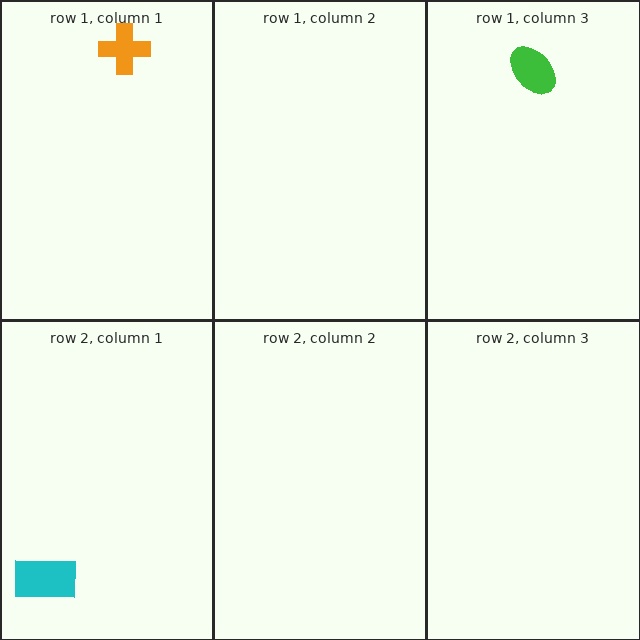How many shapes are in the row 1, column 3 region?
1.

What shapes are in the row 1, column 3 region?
The green ellipse.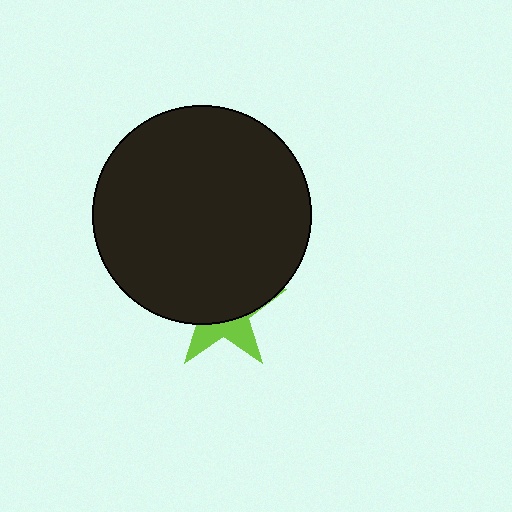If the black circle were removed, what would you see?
You would see the complete lime star.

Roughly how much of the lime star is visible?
A small part of it is visible (roughly 34%).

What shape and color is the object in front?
The object in front is a black circle.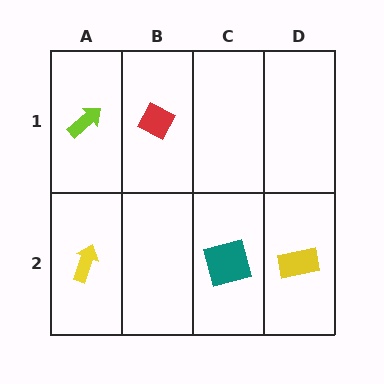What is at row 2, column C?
A teal square.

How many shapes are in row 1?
2 shapes.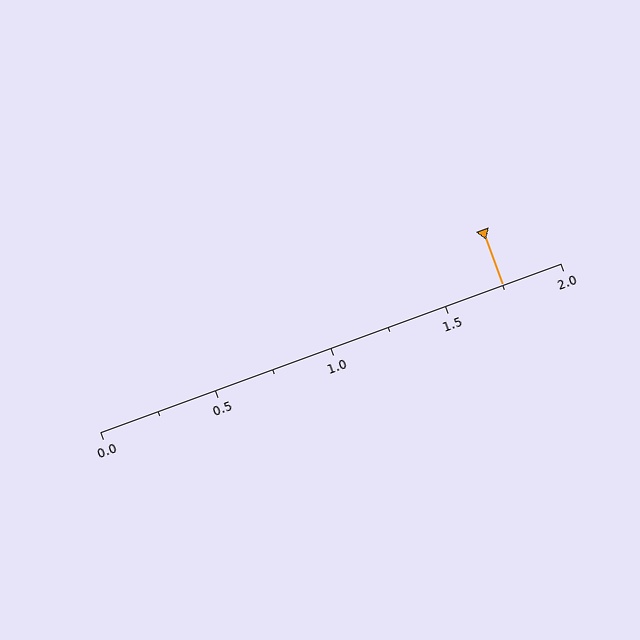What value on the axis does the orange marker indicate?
The marker indicates approximately 1.75.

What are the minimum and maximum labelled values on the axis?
The axis runs from 0.0 to 2.0.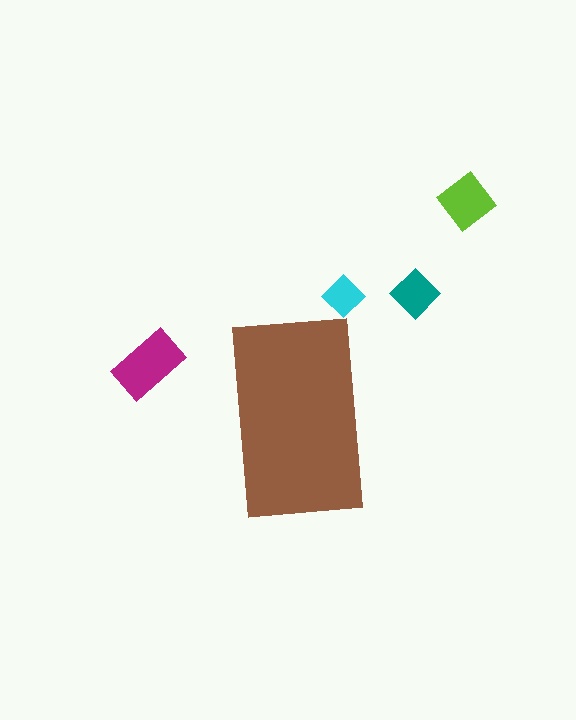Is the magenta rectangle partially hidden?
No, the magenta rectangle is fully visible.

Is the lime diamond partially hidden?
No, the lime diamond is fully visible.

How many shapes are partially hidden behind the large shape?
0 shapes are partially hidden.